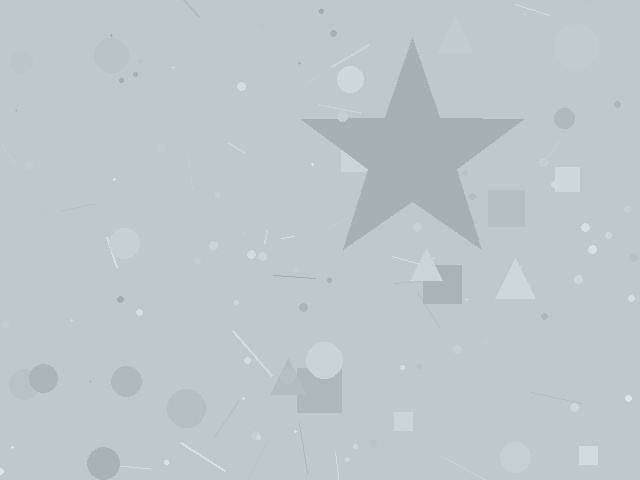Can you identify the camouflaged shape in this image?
The camouflaged shape is a star.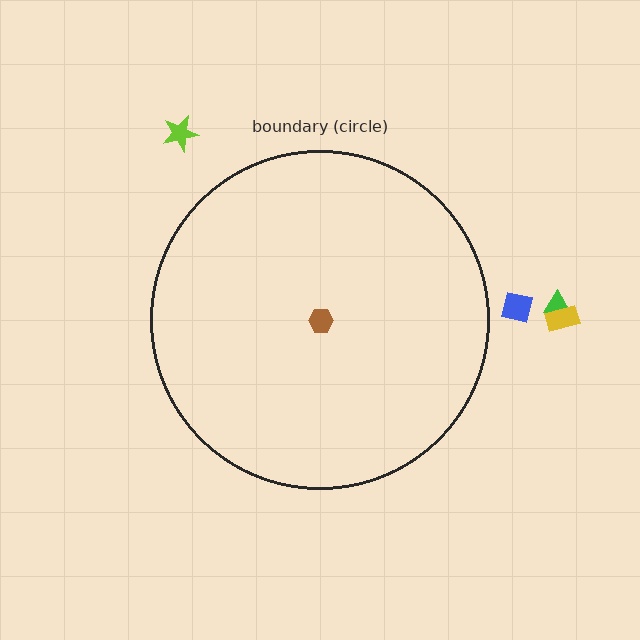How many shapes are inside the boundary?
1 inside, 4 outside.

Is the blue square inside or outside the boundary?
Outside.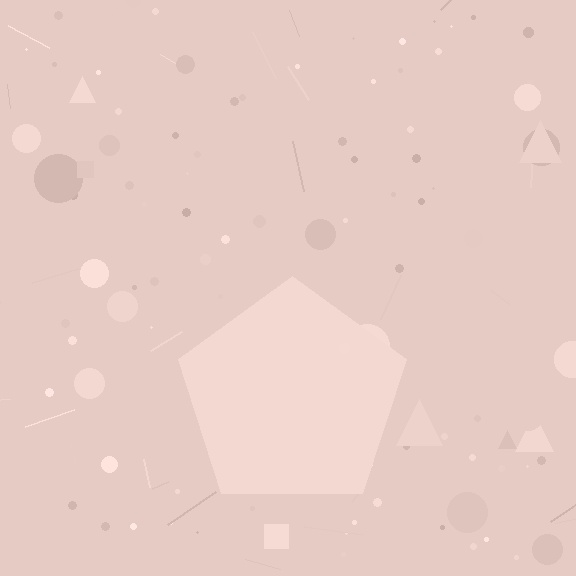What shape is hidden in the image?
A pentagon is hidden in the image.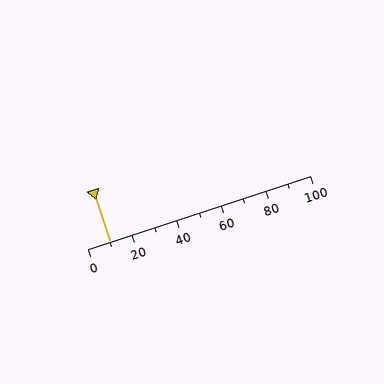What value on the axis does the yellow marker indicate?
The marker indicates approximately 10.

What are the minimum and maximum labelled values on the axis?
The axis runs from 0 to 100.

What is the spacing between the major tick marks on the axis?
The major ticks are spaced 20 apart.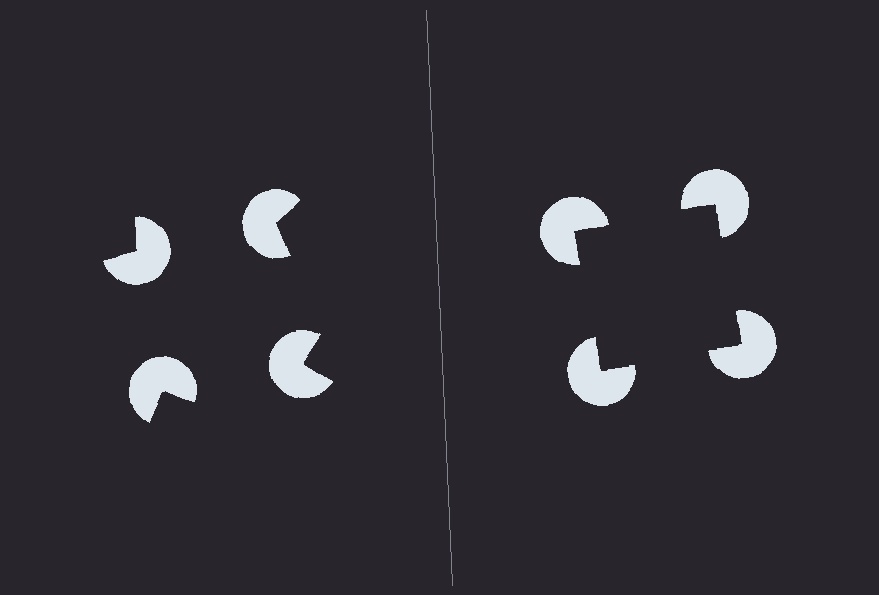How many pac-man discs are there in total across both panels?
8 — 4 on each side.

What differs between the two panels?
The pac-man discs are positioned identically on both sides; only the wedge orientations differ. On the right they align to a square; on the left they are misaligned.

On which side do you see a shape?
An illusory square appears on the right side. On the left side the wedge cuts are rotated, so no coherent shape forms.